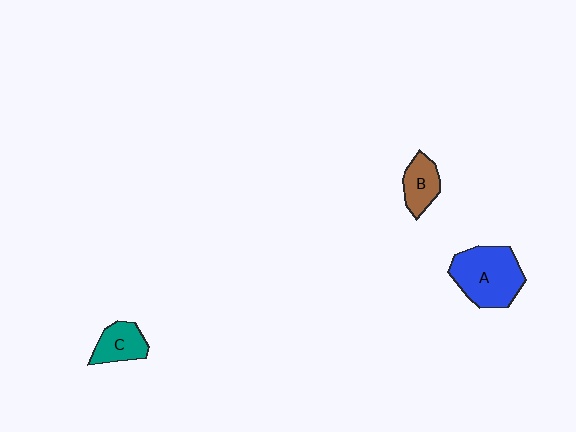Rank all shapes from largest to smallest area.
From largest to smallest: A (blue), C (teal), B (brown).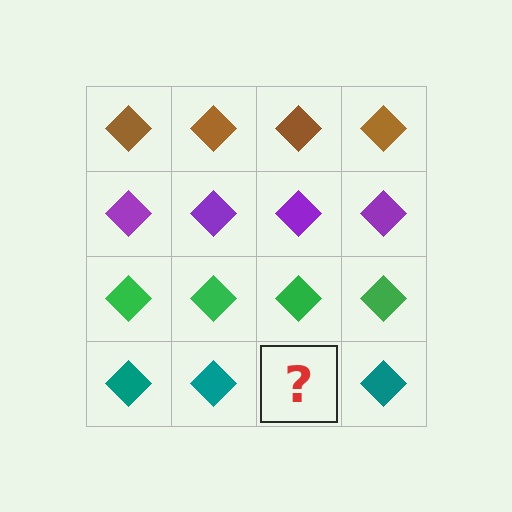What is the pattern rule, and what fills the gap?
The rule is that each row has a consistent color. The gap should be filled with a teal diamond.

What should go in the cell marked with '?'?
The missing cell should contain a teal diamond.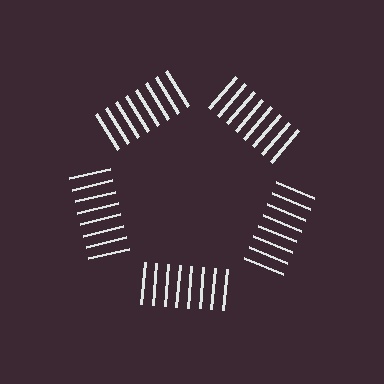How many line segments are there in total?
40 — 8 along each of the 5 edges.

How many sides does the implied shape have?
5 sides — the line-ends trace a pentagon.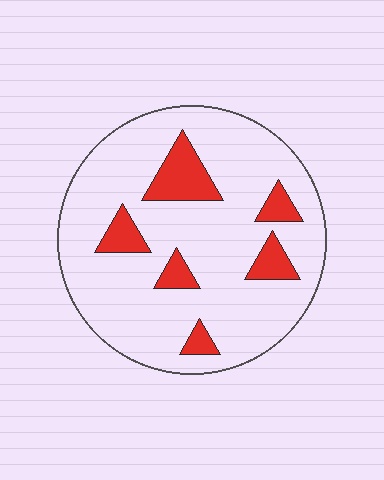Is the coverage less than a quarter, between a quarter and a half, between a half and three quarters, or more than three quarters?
Less than a quarter.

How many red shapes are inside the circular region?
6.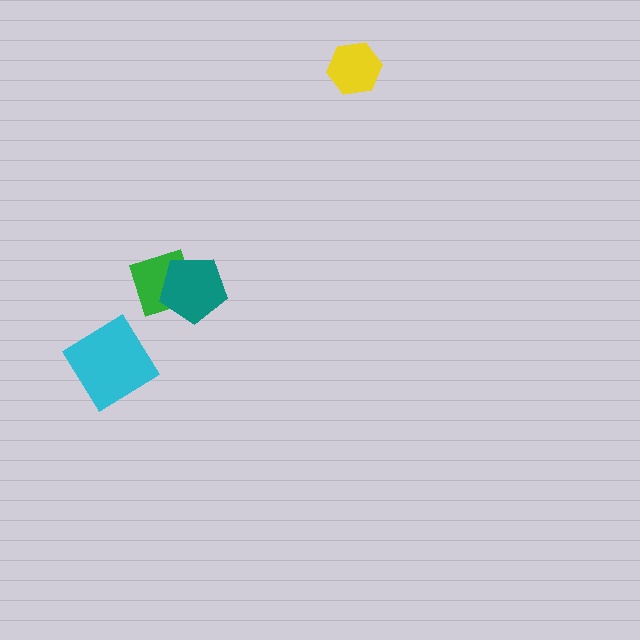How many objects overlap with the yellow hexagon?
0 objects overlap with the yellow hexagon.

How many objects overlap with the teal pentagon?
1 object overlaps with the teal pentagon.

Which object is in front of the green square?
The teal pentagon is in front of the green square.